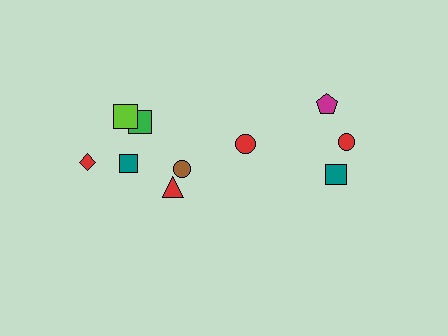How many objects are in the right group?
There are 4 objects.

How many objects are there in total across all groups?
There are 10 objects.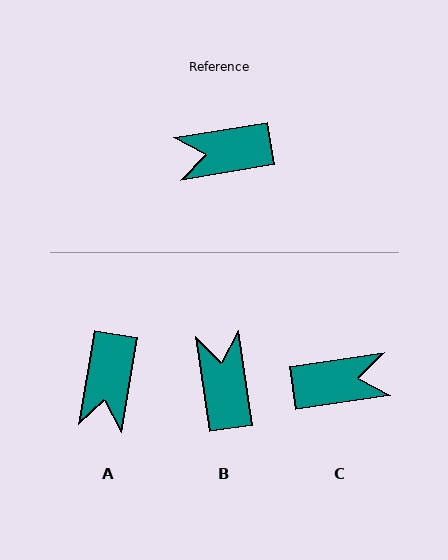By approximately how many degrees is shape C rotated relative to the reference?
Approximately 179 degrees counter-clockwise.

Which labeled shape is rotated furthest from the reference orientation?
C, about 179 degrees away.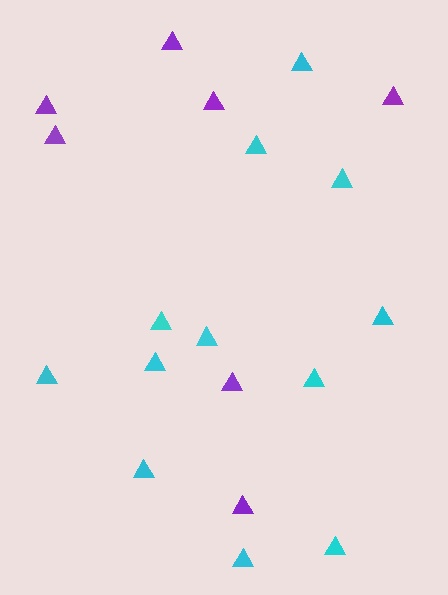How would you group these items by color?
There are 2 groups: one group of cyan triangles (12) and one group of purple triangles (7).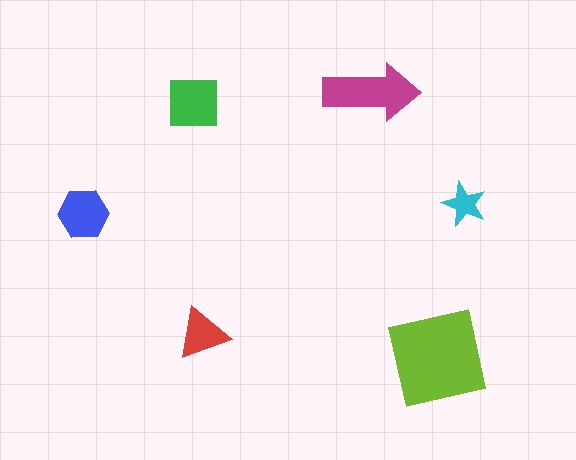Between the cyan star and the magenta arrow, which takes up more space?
The magenta arrow.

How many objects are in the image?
There are 6 objects in the image.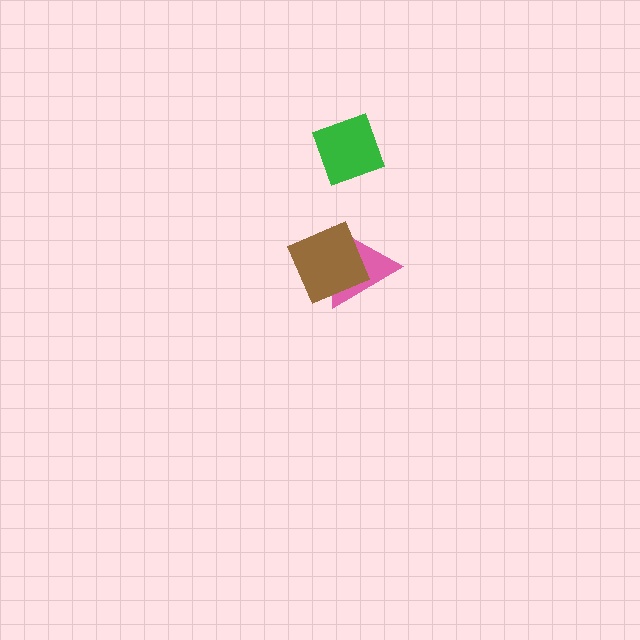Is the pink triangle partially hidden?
Yes, it is partially covered by another shape.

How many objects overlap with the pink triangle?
1 object overlaps with the pink triangle.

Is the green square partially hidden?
No, no other shape covers it.